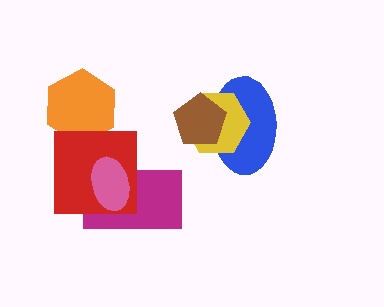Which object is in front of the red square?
The pink ellipse is in front of the red square.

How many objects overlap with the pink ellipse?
2 objects overlap with the pink ellipse.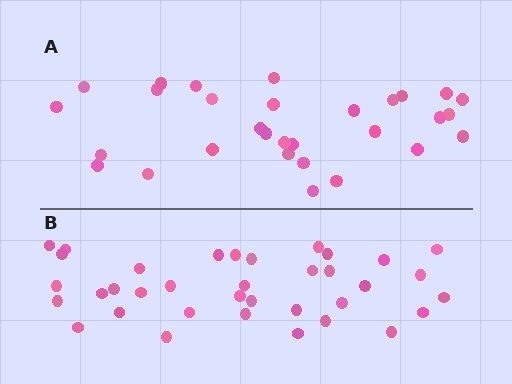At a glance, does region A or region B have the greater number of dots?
Region B (the bottom region) has more dots.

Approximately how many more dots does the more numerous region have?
Region B has about 6 more dots than region A.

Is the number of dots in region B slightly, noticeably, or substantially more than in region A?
Region B has only slightly more — the two regions are fairly close. The ratio is roughly 1.2 to 1.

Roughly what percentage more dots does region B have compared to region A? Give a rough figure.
About 20% more.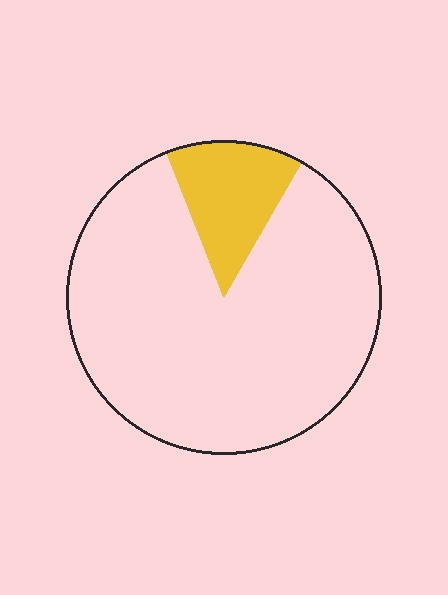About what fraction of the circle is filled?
About one eighth (1/8).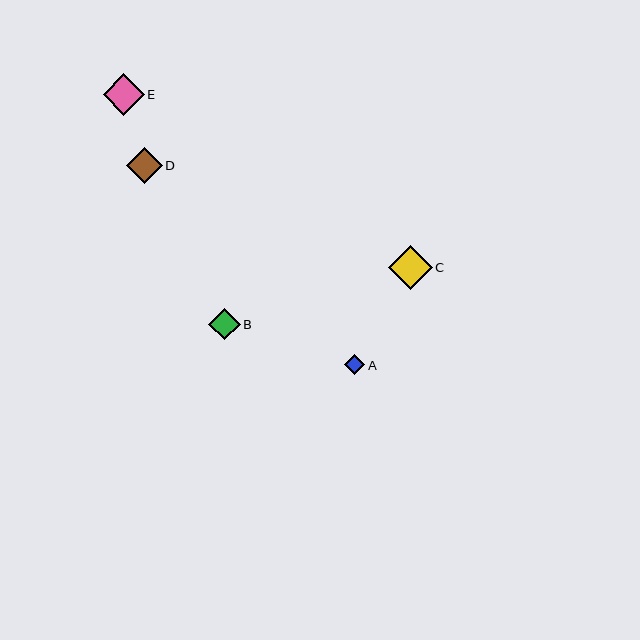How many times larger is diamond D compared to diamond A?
Diamond D is approximately 1.8 times the size of diamond A.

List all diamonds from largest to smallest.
From largest to smallest: C, E, D, B, A.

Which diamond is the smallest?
Diamond A is the smallest with a size of approximately 20 pixels.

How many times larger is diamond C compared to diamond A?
Diamond C is approximately 2.2 times the size of diamond A.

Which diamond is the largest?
Diamond C is the largest with a size of approximately 44 pixels.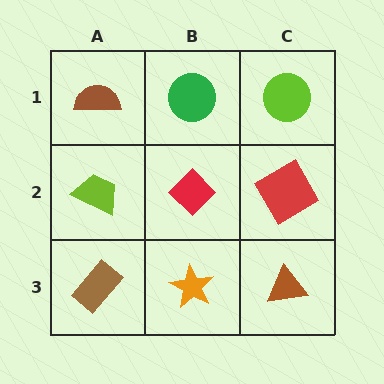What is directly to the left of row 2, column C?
A red diamond.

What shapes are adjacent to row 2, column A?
A brown semicircle (row 1, column A), a brown rectangle (row 3, column A), a red diamond (row 2, column B).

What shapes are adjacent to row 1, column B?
A red diamond (row 2, column B), a brown semicircle (row 1, column A), a lime circle (row 1, column C).